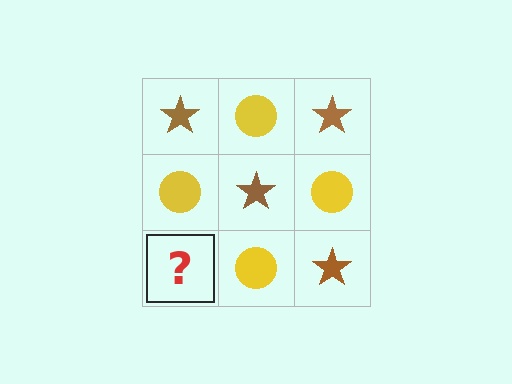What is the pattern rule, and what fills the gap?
The rule is that it alternates brown star and yellow circle in a checkerboard pattern. The gap should be filled with a brown star.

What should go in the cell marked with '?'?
The missing cell should contain a brown star.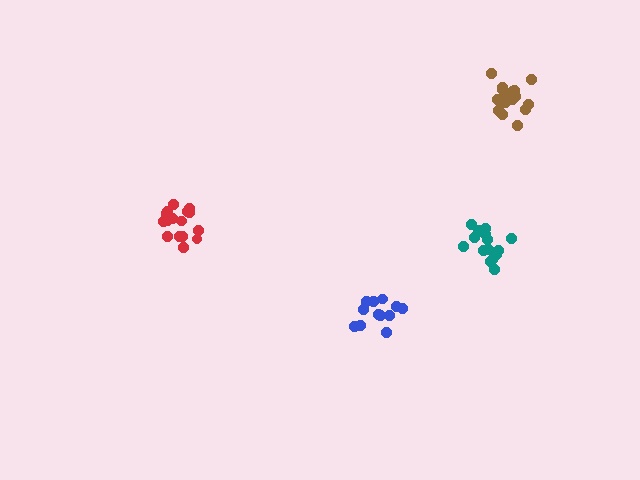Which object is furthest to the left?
The red cluster is leftmost.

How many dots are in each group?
Group 1: 16 dots, Group 2: 15 dots, Group 3: 16 dots, Group 4: 12 dots (59 total).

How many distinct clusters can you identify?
There are 4 distinct clusters.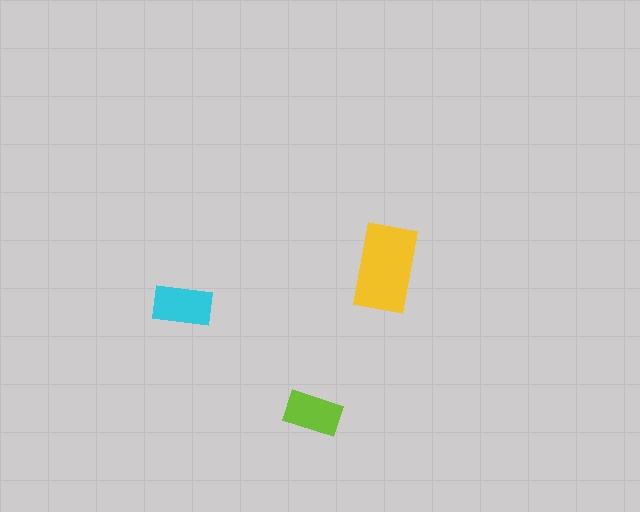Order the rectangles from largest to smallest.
the yellow one, the cyan one, the lime one.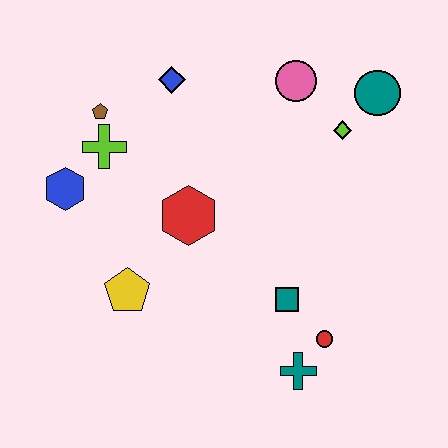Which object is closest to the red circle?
The teal cross is closest to the red circle.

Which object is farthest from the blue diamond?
The teal cross is farthest from the blue diamond.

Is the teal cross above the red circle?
No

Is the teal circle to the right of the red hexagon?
Yes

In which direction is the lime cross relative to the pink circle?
The lime cross is to the left of the pink circle.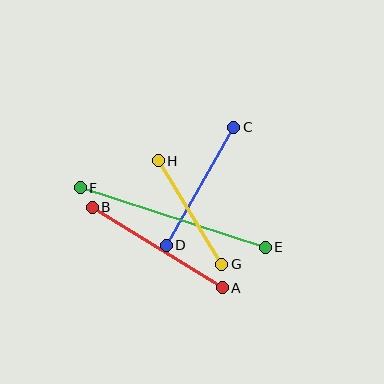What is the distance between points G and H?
The distance is approximately 121 pixels.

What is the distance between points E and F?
The distance is approximately 194 pixels.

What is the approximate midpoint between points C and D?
The midpoint is at approximately (200, 186) pixels.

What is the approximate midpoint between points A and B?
The midpoint is at approximately (157, 247) pixels.